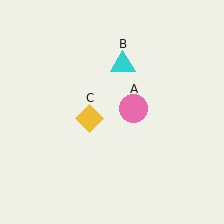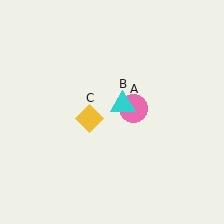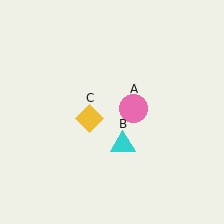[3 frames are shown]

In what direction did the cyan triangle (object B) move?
The cyan triangle (object B) moved down.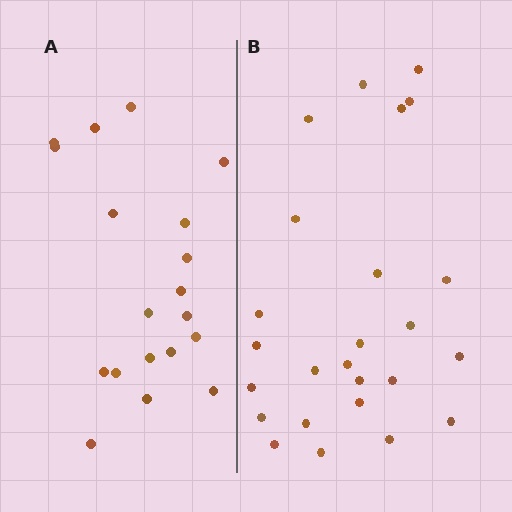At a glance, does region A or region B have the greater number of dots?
Region B (the right region) has more dots.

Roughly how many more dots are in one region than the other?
Region B has about 6 more dots than region A.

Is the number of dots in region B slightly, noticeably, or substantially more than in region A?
Region B has noticeably more, but not dramatically so. The ratio is roughly 1.3 to 1.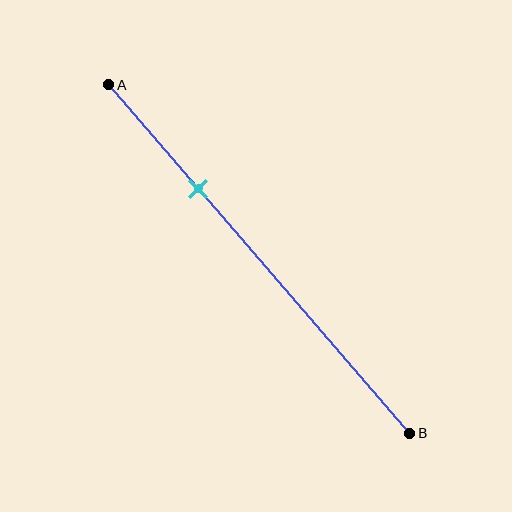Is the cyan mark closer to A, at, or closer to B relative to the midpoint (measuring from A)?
The cyan mark is closer to point A than the midpoint of segment AB.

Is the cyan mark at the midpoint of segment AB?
No, the mark is at about 30% from A, not at the 50% midpoint.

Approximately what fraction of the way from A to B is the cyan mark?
The cyan mark is approximately 30% of the way from A to B.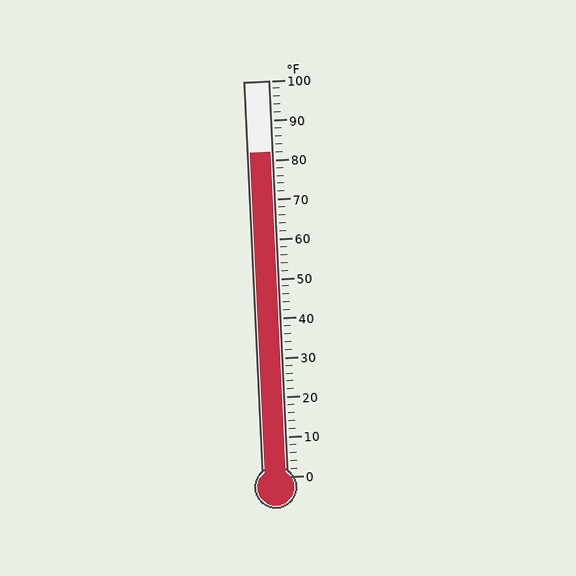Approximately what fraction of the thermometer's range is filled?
The thermometer is filled to approximately 80% of its range.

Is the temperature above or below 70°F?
The temperature is above 70°F.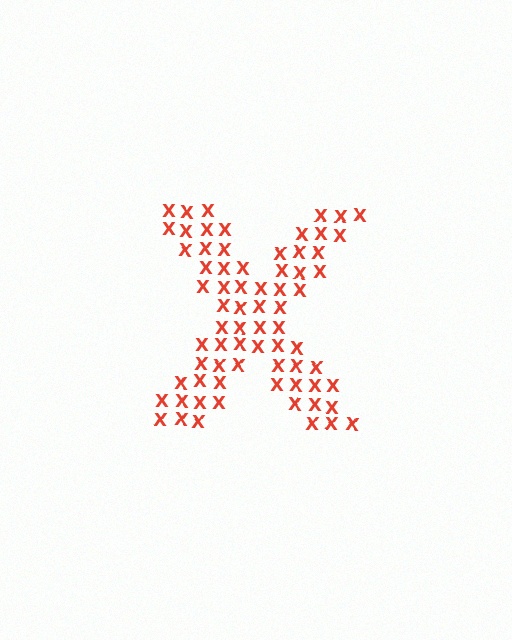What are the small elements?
The small elements are letter X's.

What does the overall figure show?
The overall figure shows the letter X.